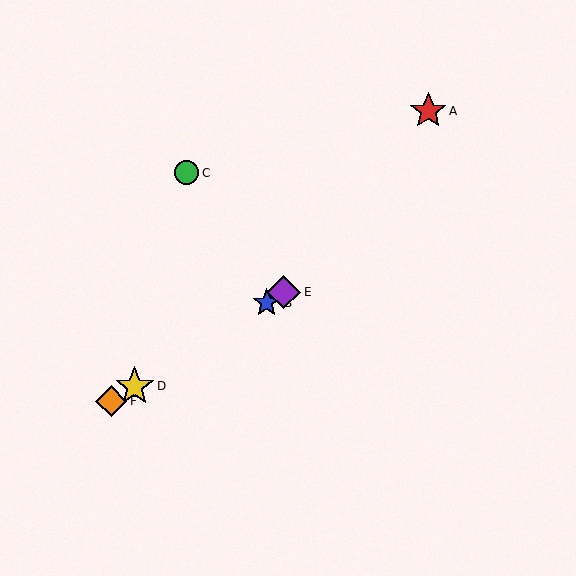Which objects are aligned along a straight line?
Objects B, D, E, F are aligned along a straight line.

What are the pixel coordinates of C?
Object C is at (187, 173).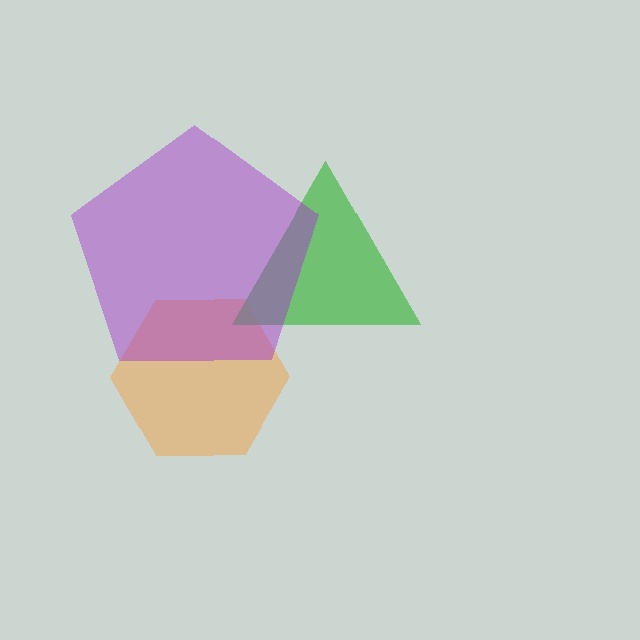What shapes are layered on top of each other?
The layered shapes are: an orange hexagon, a green triangle, a purple pentagon.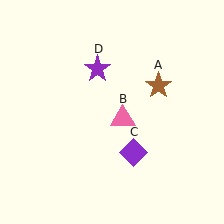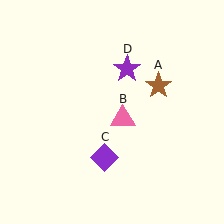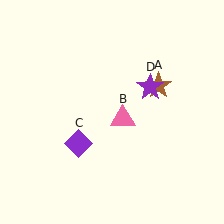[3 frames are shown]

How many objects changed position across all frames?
2 objects changed position: purple diamond (object C), purple star (object D).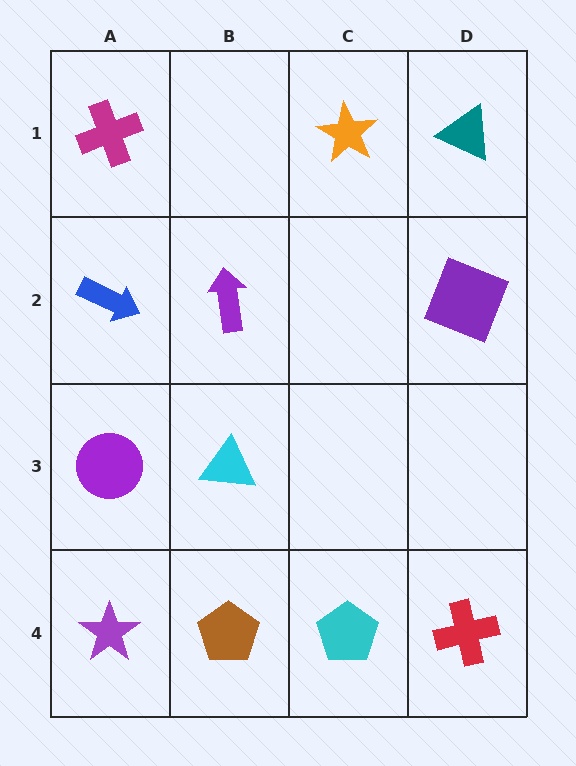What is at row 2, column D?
A purple square.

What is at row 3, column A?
A purple circle.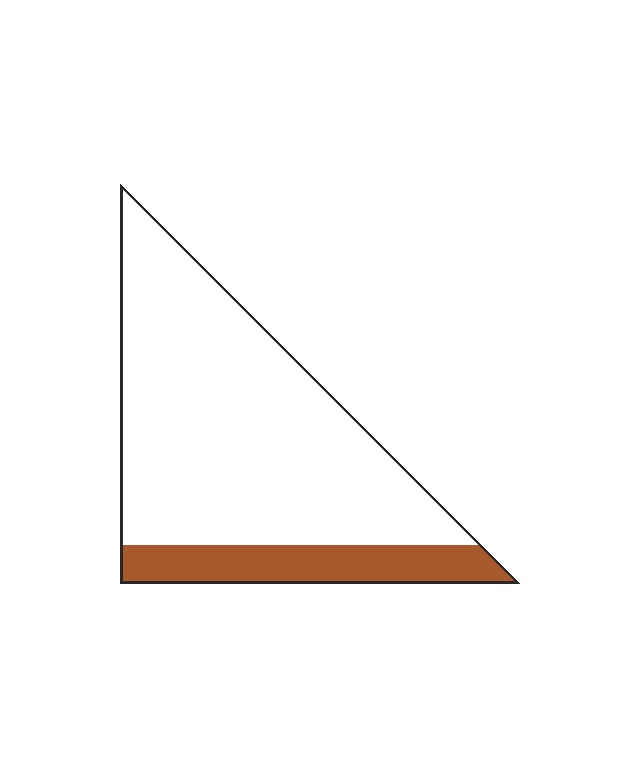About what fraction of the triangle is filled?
About one fifth (1/5).